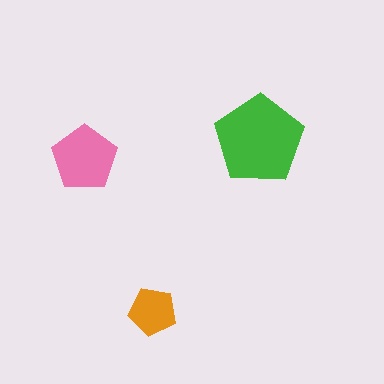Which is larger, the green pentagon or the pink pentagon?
The green one.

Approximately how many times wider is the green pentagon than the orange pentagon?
About 2 times wider.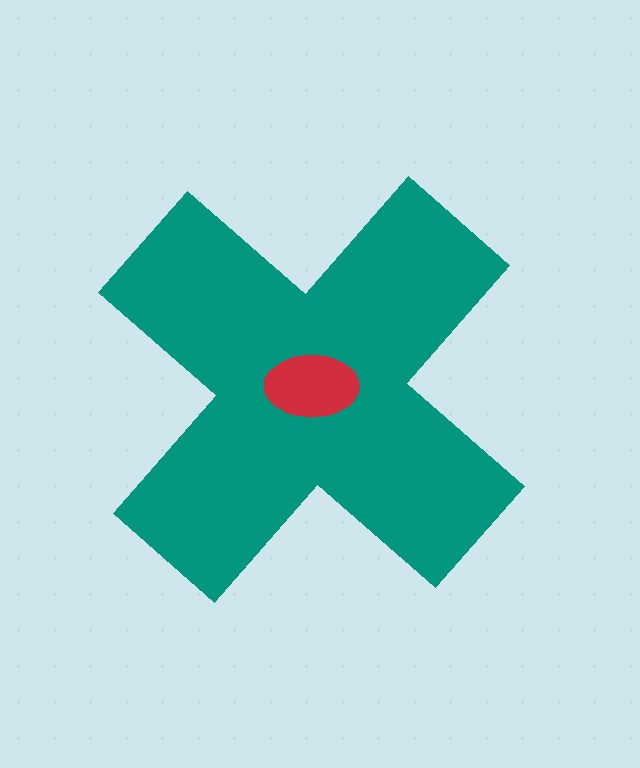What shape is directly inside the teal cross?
The red ellipse.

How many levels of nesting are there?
2.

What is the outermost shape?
The teal cross.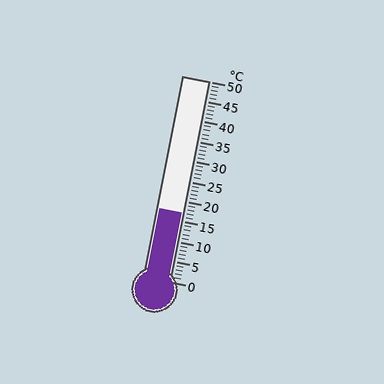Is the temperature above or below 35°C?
The temperature is below 35°C.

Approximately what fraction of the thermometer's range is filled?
The thermometer is filled to approximately 35% of its range.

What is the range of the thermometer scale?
The thermometer scale ranges from 0°C to 50°C.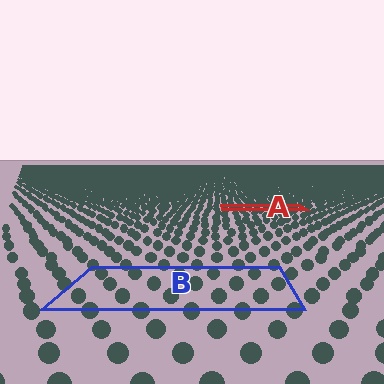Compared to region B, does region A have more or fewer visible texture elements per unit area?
Region A has more texture elements per unit area — they are packed more densely because it is farther away.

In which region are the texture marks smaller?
The texture marks are smaller in region A, because it is farther away.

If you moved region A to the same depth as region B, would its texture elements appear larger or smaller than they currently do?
They would appear larger. At a closer depth, the same texture elements are projected at a bigger on-screen size.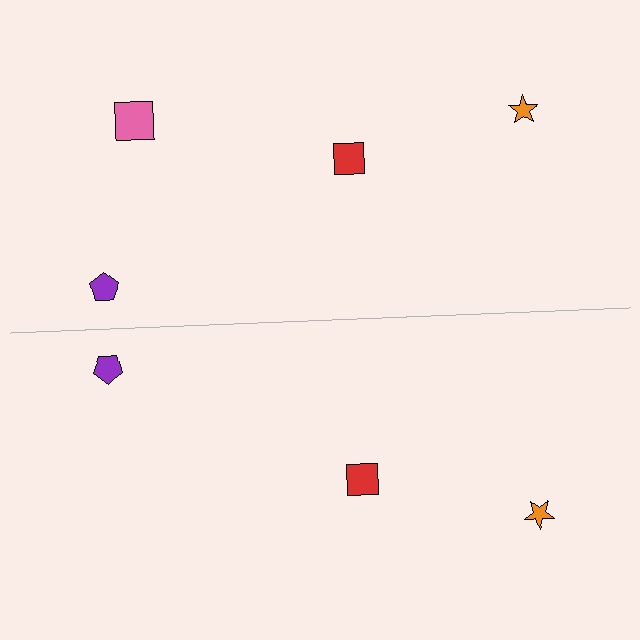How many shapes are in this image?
There are 7 shapes in this image.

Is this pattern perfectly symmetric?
No, the pattern is not perfectly symmetric. A pink square is missing from the bottom side.